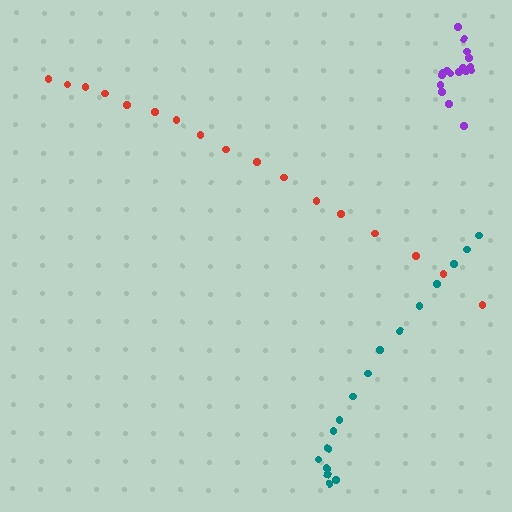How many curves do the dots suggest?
There are 3 distinct paths.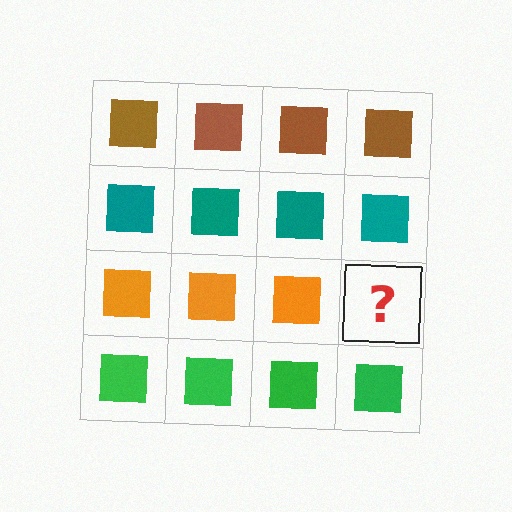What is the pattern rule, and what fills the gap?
The rule is that each row has a consistent color. The gap should be filled with an orange square.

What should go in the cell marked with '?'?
The missing cell should contain an orange square.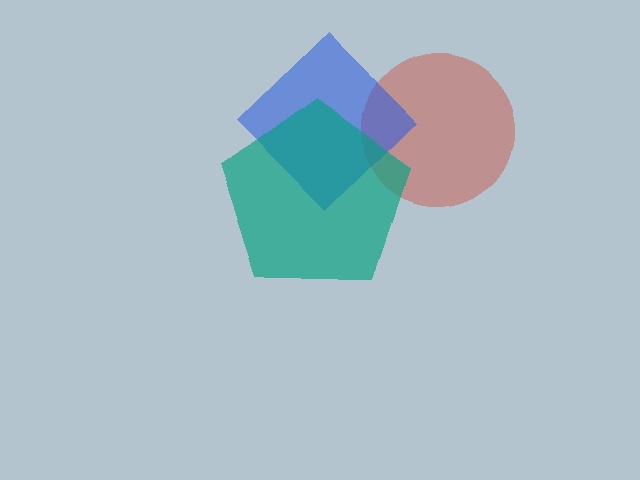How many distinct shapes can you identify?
There are 3 distinct shapes: a red circle, a blue diamond, a teal pentagon.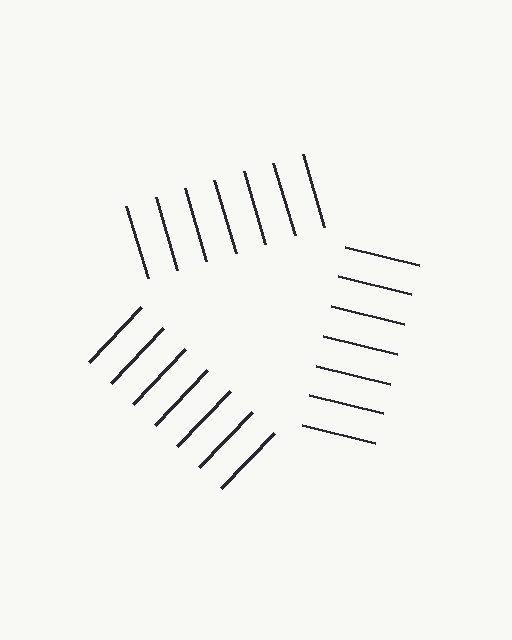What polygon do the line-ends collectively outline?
An illusory triangle — the line segments terminate on its edges but no continuous stroke is drawn.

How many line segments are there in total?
21 — 7 along each of the 3 edges.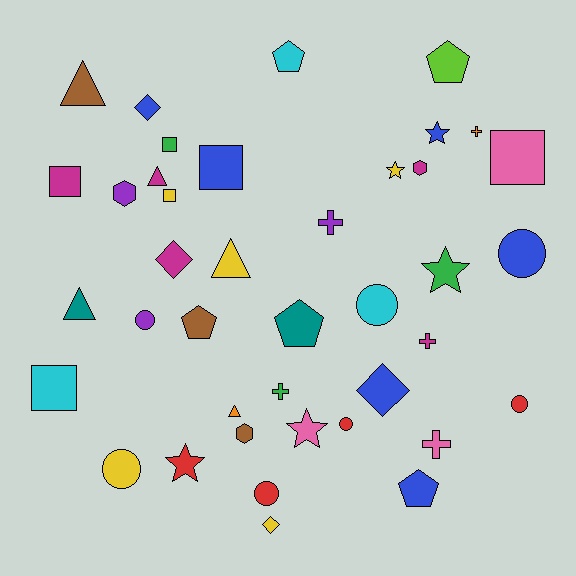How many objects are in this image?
There are 40 objects.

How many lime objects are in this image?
There is 1 lime object.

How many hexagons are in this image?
There are 3 hexagons.